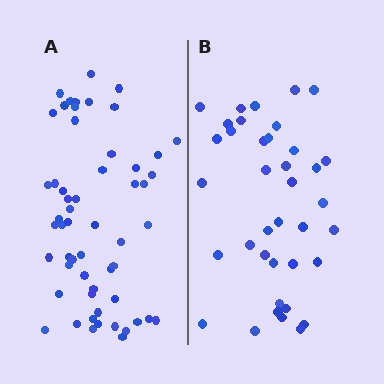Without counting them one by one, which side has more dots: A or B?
Region A (the left region) has more dots.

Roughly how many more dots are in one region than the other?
Region A has approximately 20 more dots than region B.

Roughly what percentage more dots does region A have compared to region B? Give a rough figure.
About 45% more.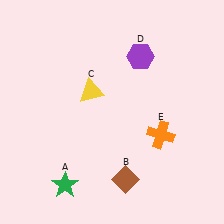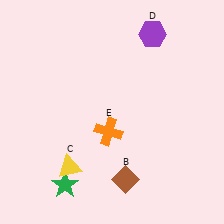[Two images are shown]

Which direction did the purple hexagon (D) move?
The purple hexagon (D) moved up.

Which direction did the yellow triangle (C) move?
The yellow triangle (C) moved down.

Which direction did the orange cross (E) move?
The orange cross (E) moved left.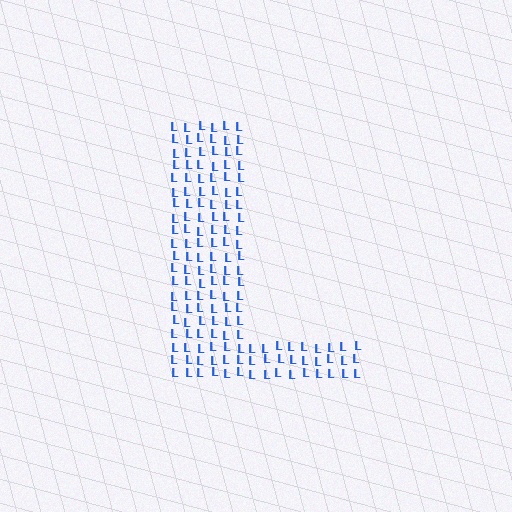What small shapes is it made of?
It is made of small letter L's.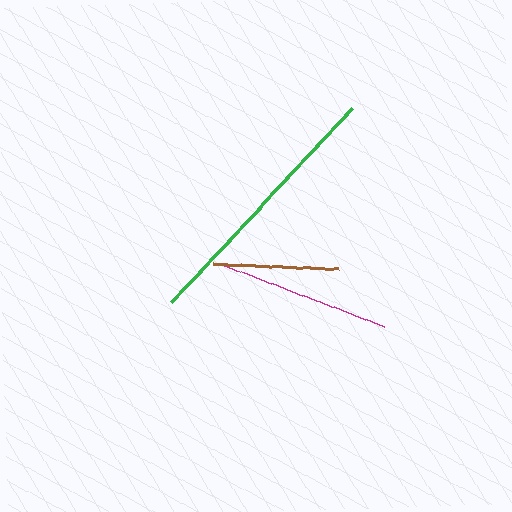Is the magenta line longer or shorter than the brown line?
The magenta line is longer than the brown line.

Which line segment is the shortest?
The brown line is the shortest at approximately 126 pixels.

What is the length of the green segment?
The green segment is approximately 265 pixels long.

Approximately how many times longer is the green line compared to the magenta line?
The green line is approximately 1.5 times the length of the magenta line.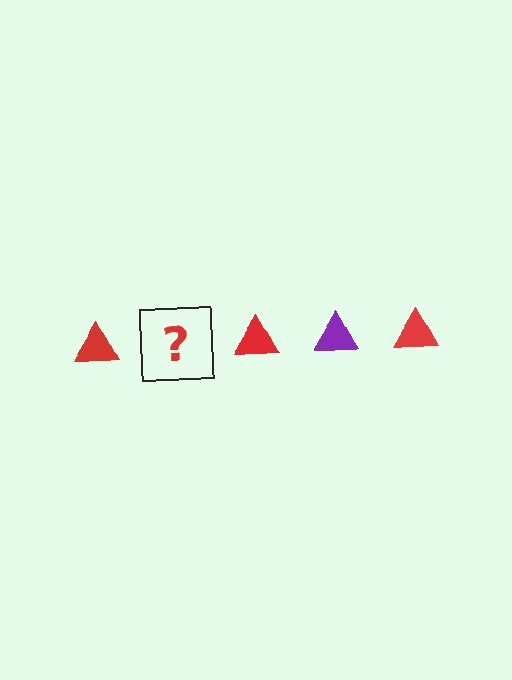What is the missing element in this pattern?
The missing element is a purple triangle.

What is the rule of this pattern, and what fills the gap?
The rule is that the pattern cycles through red, purple triangles. The gap should be filled with a purple triangle.